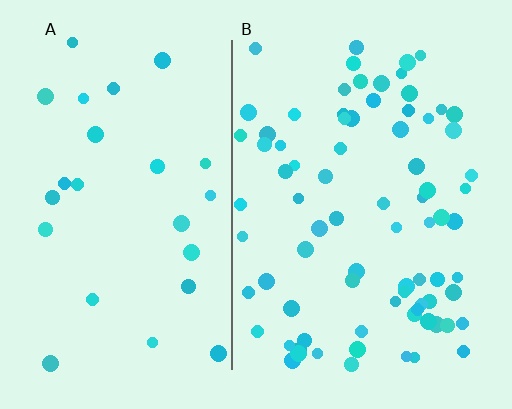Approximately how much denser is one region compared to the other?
Approximately 3.1× — region B over region A.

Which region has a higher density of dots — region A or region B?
B (the right).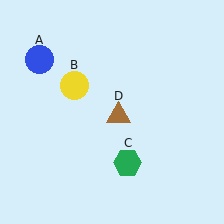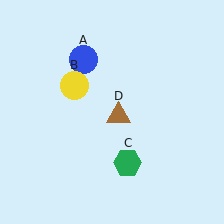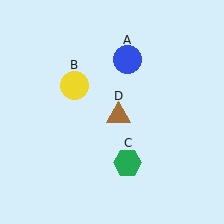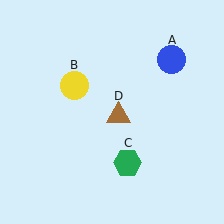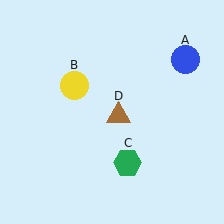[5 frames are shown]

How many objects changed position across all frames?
1 object changed position: blue circle (object A).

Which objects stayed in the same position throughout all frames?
Yellow circle (object B) and green hexagon (object C) and brown triangle (object D) remained stationary.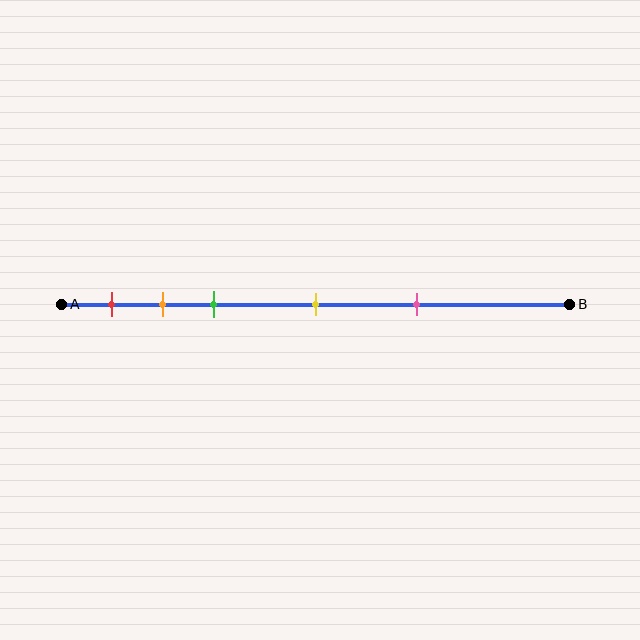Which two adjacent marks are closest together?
The orange and green marks are the closest adjacent pair.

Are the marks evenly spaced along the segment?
No, the marks are not evenly spaced.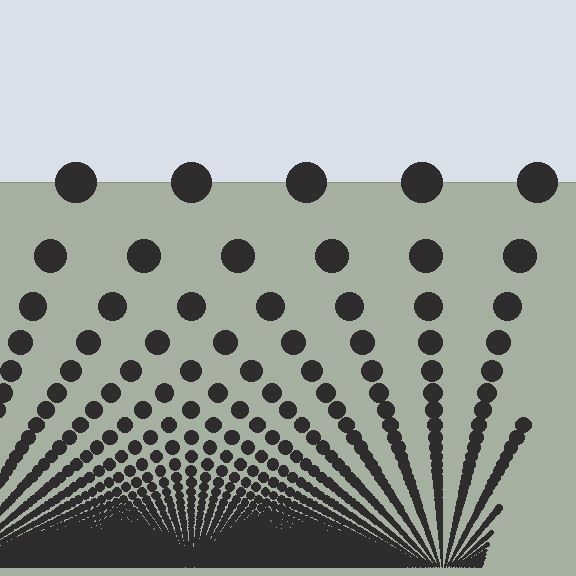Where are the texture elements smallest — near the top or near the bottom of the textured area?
Near the bottom.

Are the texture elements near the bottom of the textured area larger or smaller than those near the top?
Smaller. The gradient is inverted — elements near the bottom are smaller and denser.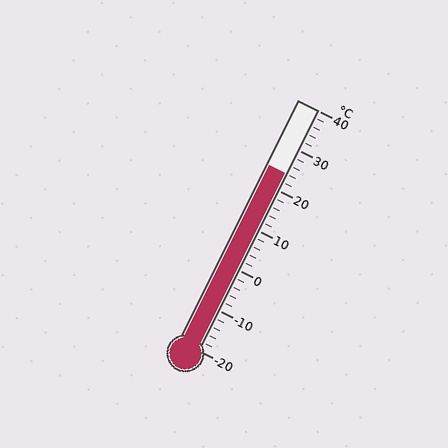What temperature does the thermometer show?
The thermometer shows approximately 24°C.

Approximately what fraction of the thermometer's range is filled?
The thermometer is filled to approximately 75% of its range.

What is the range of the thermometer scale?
The thermometer scale ranges from -20°C to 40°C.